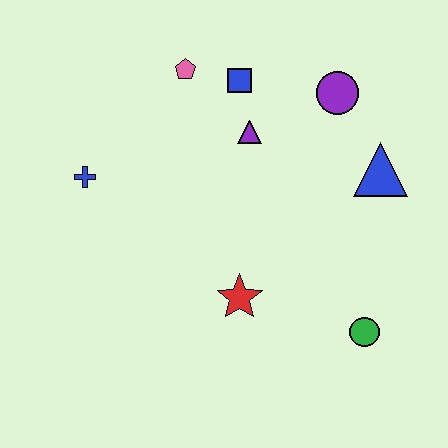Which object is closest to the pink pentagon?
The blue square is closest to the pink pentagon.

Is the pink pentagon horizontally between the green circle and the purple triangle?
No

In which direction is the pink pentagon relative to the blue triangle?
The pink pentagon is to the left of the blue triangle.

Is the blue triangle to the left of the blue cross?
No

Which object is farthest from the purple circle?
The blue cross is farthest from the purple circle.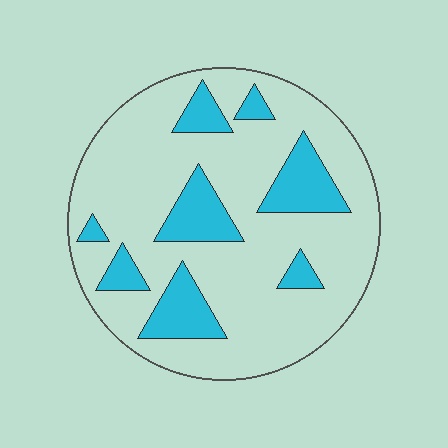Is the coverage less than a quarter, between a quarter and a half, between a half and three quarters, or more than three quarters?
Less than a quarter.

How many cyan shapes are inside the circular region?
8.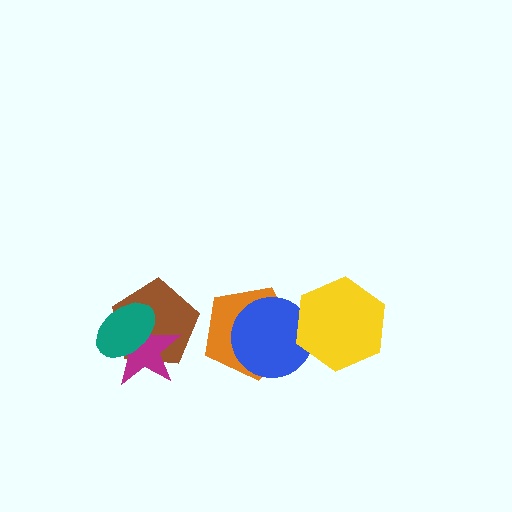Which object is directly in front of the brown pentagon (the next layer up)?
The magenta star is directly in front of the brown pentagon.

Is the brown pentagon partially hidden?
Yes, it is partially covered by another shape.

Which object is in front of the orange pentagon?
The blue circle is in front of the orange pentagon.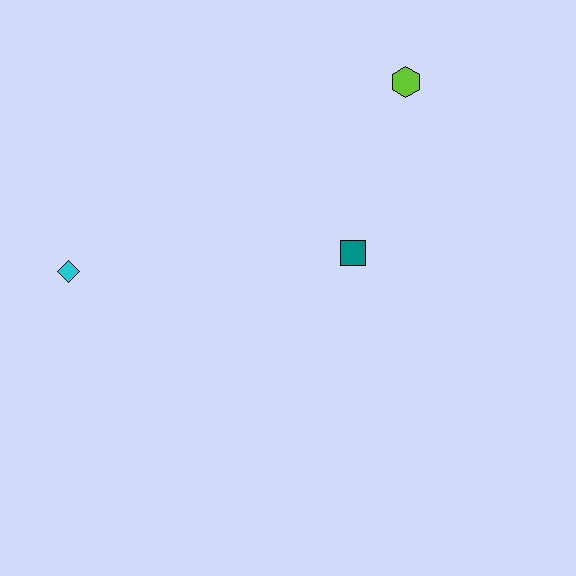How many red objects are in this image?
There are no red objects.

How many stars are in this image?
There are no stars.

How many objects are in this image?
There are 3 objects.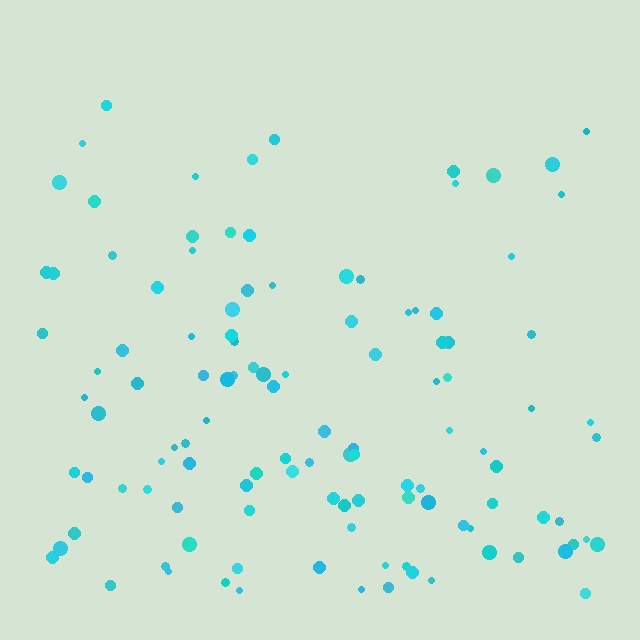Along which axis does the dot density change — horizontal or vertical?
Vertical.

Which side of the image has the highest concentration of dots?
The bottom.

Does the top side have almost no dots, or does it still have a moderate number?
Still a moderate number, just noticeably fewer than the bottom.